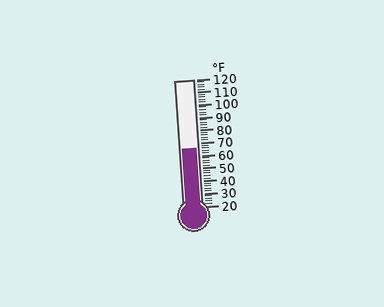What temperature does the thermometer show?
The thermometer shows approximately 66°F.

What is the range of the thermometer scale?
The thermometer scale ranges from 20°F to 120°F.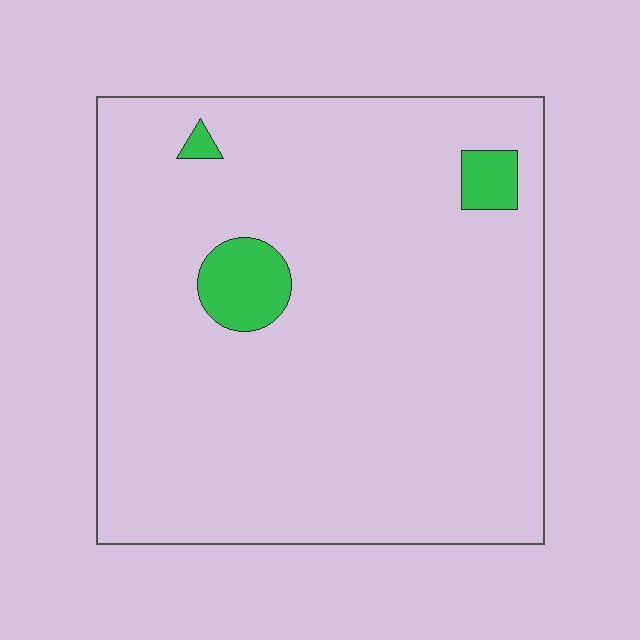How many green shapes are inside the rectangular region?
3.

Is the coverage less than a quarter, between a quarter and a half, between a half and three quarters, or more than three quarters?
Less than a quarter.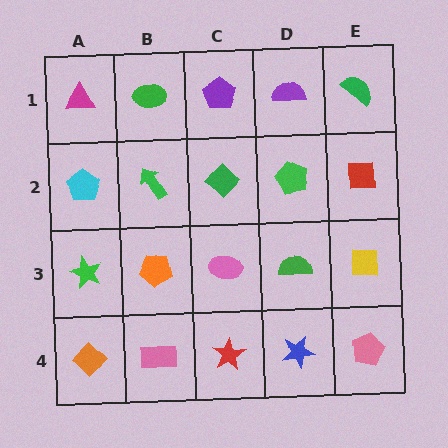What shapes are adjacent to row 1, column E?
A red square (row 2, column E), a purple semicircle (row 1, column D).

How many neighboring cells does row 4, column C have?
3.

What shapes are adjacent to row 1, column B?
A green arrow (row 2, column B), a magenta triangle (row 1, column A), a purple pentagon (row 1, column C).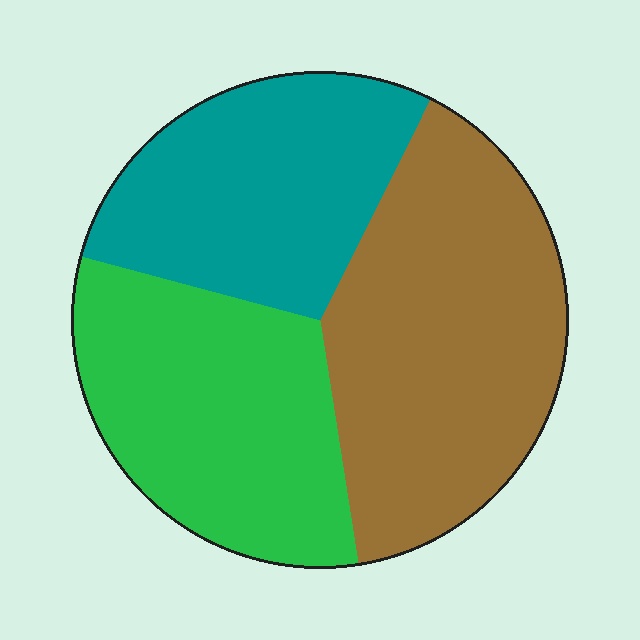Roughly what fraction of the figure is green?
Green takes up about one third (1/3) of the figure.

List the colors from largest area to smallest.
From largest to smallest: brown, green, teal.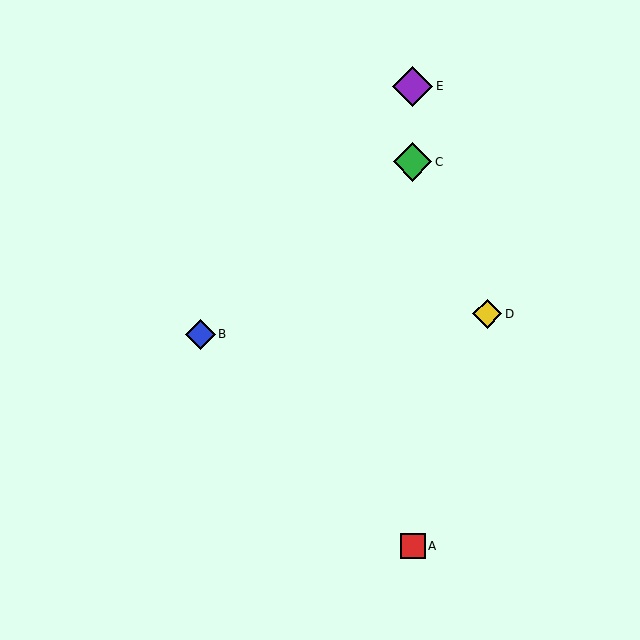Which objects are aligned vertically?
Objects A, C, E are aligned vertically.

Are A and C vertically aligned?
Yes, both are at x≈413.